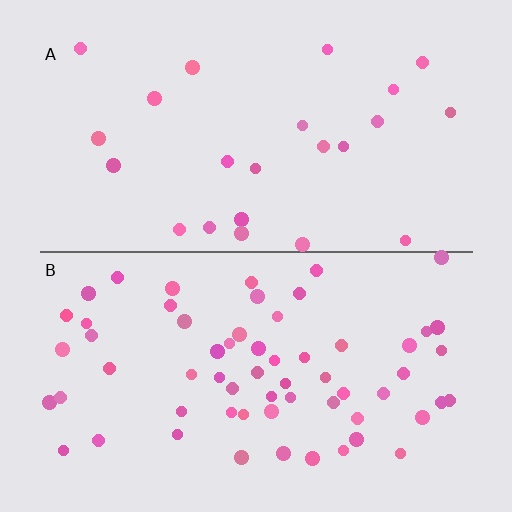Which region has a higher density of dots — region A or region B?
B (the bottom).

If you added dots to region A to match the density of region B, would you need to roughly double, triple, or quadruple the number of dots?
Approximately triple.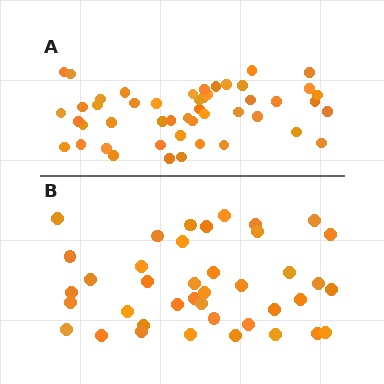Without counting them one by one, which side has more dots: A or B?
Region A (the top region) has more dots.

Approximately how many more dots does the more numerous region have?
Region A has roughly 8 or so more dots than region B.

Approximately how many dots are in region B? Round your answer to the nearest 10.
About 40 dots.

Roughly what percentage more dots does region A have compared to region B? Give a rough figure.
About 20% more.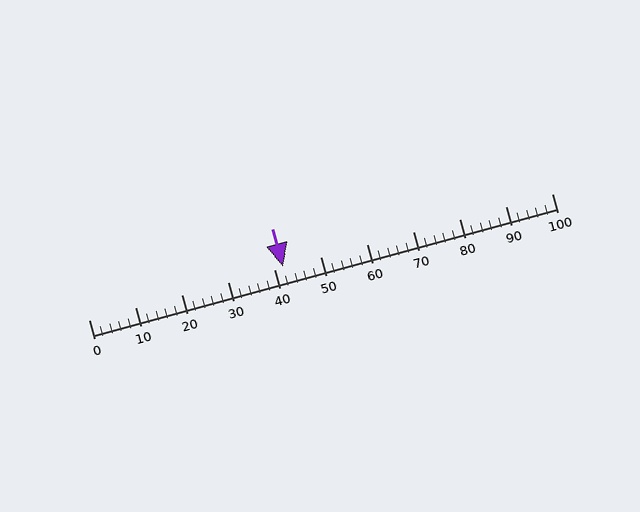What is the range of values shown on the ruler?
The ruler shows values from 0 to 100.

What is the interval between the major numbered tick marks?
The major tick marks are spaced 10 units apart.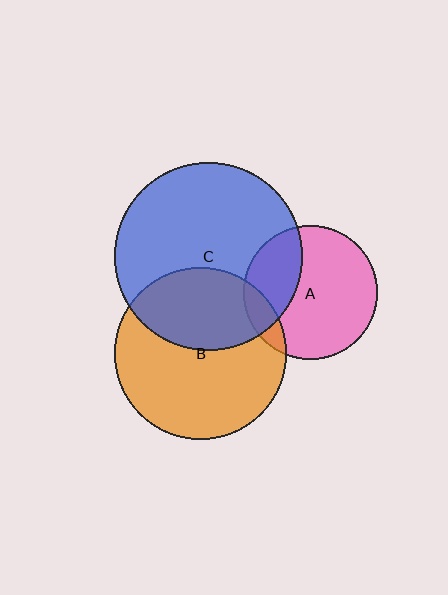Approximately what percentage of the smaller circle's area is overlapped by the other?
Approximately 30%.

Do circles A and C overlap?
Yes.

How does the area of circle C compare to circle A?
Approximately 2.0 times.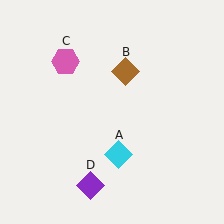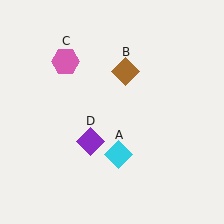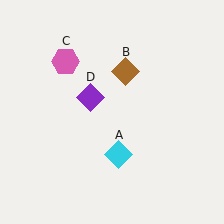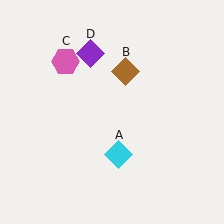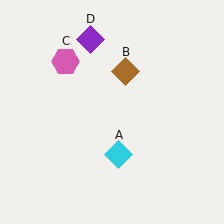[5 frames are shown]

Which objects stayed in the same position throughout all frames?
Cyan diamond (object A) and brown diamond (object B) and pink hexagon (object C) remained stationary.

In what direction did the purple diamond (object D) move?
The purple diamond (object D) moved up.